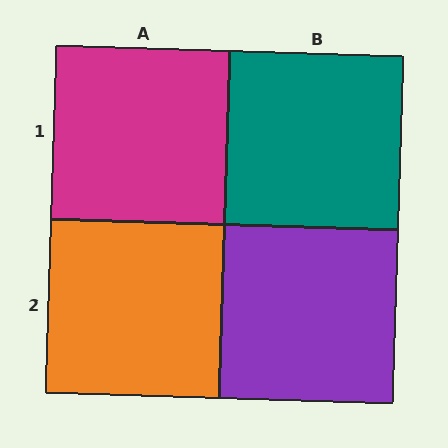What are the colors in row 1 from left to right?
Magenta, teal.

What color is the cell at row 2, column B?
Purple.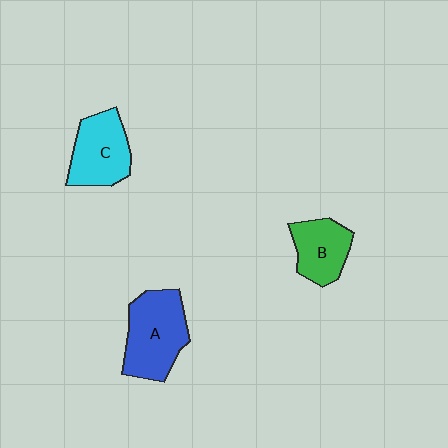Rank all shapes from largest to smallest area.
From largest to smallest: A (blue), C (cyan), B (green).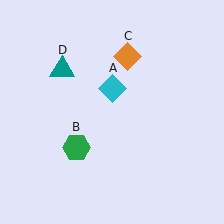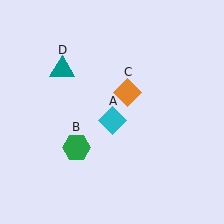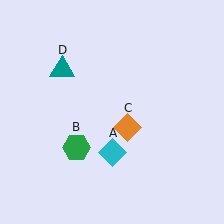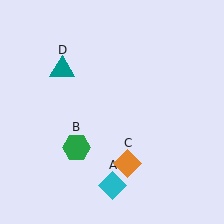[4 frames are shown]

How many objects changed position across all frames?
2 objects changed position: cyan diamond (object A), orange diamond (object C).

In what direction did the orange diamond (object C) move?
The orange diamond (object C) moved down.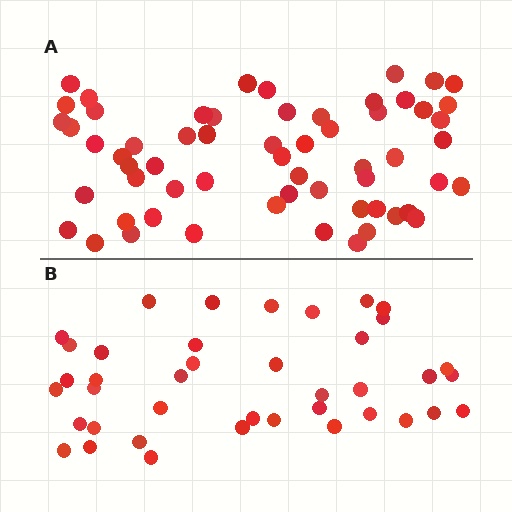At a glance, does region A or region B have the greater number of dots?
Region A (the top region) has more dots.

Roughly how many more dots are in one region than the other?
Region A has approximately 20 more dots than region B.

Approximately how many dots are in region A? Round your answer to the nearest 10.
About 60 dots.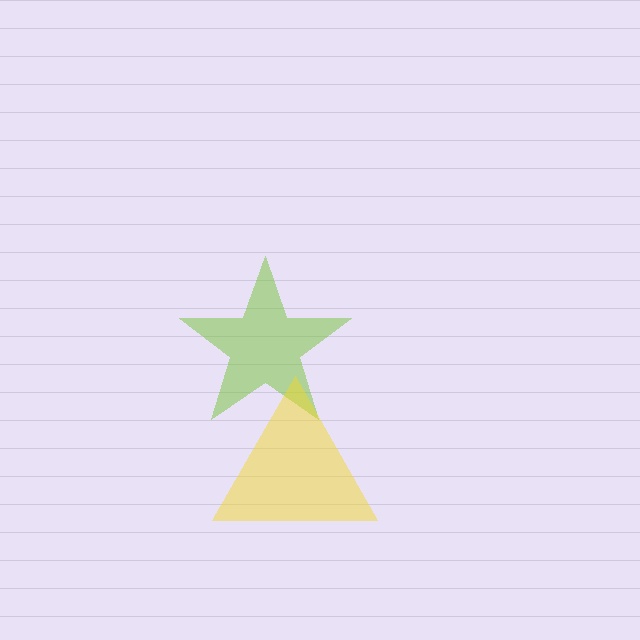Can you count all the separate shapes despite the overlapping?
Yes, there are 2 separate shapes.